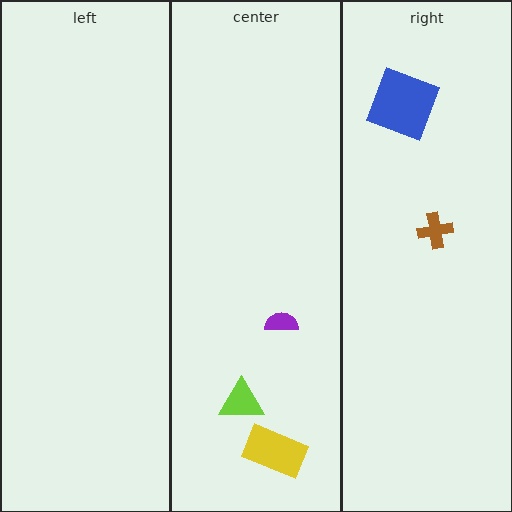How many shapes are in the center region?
3.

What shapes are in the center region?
The lime triangle, the yellow rectangle, the purple semicircle.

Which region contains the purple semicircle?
The center region.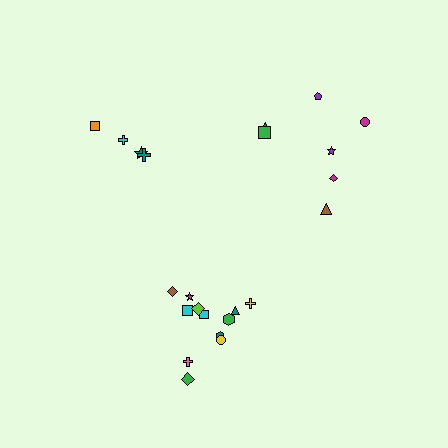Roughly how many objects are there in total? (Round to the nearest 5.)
Roughly 25 objects in total.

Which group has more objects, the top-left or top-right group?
The top-right group.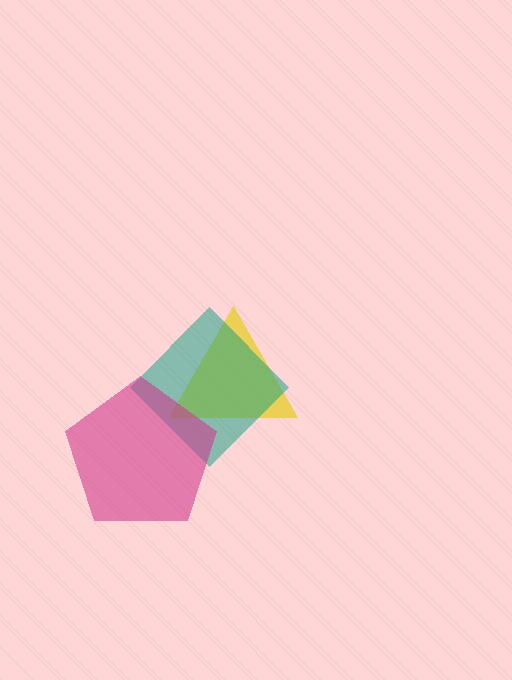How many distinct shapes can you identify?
There are 3 distinct shapes: a yellow triangle, a teal diamond, a magenta pentagon.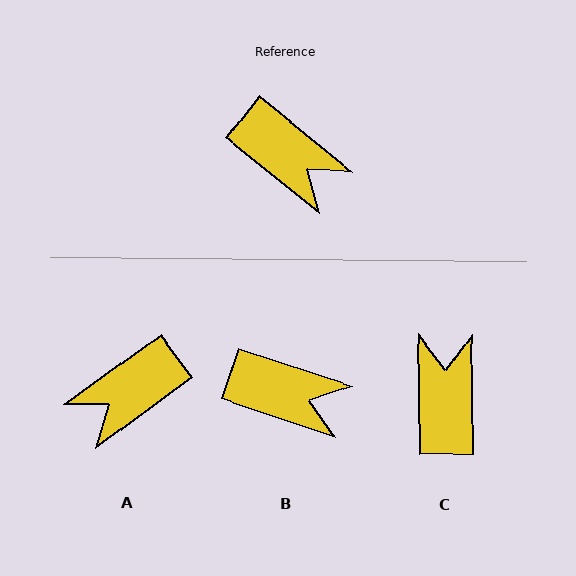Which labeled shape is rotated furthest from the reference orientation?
C, about 130 degrees away.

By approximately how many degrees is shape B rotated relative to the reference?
Approximately 21 degrees counter-clockwise.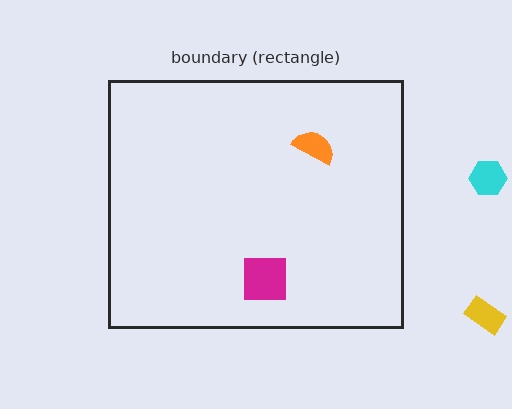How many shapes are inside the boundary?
2 inside, 2 outside.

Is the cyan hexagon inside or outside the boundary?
Outside.